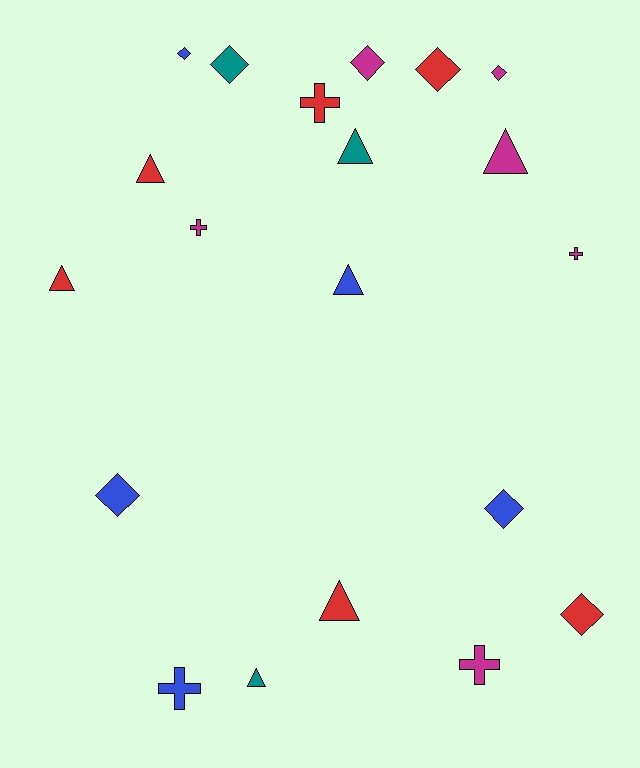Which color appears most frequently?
Red, with 6 objects.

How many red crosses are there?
There is 1 red cross.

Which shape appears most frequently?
Diamond, with 8 objects.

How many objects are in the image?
There are 20 objects.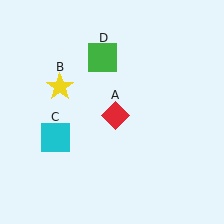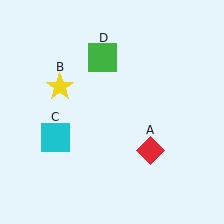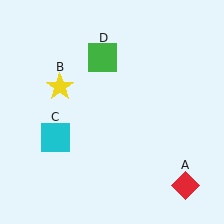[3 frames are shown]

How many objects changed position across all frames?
1 object changed position: red diamond (object A).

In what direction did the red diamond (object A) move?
The red diamond (object A) moved down and to the right.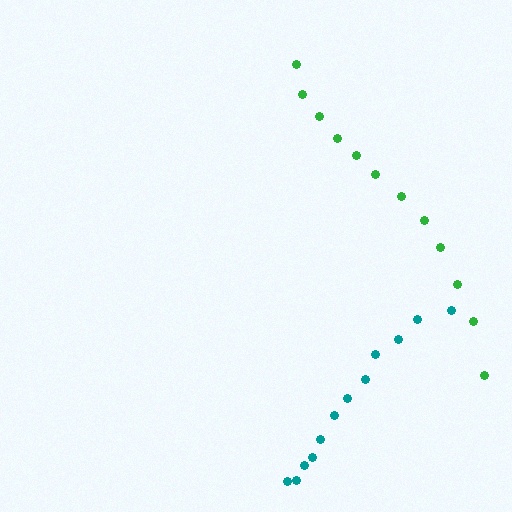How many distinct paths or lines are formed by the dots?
There are 2 distinct paths.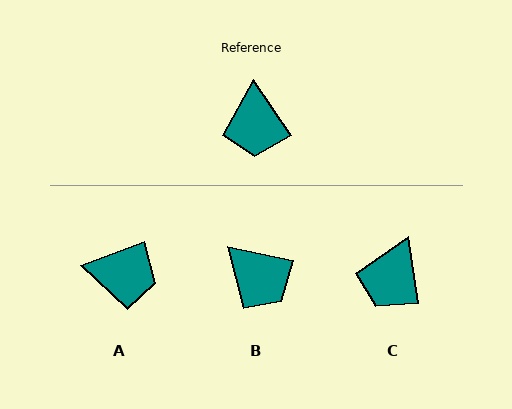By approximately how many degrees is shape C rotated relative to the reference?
Approximately 25 degrees clockwise.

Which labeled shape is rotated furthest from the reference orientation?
A, about 76 degrees away.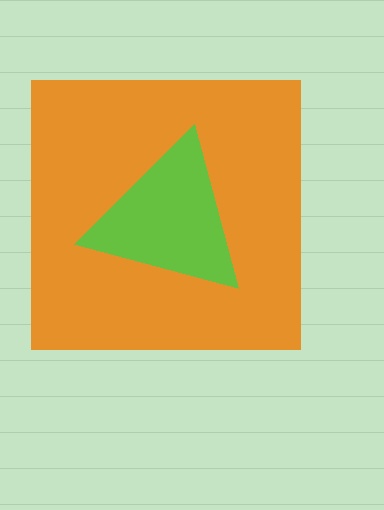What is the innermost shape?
The lime triangle.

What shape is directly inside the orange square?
The lime triangle.